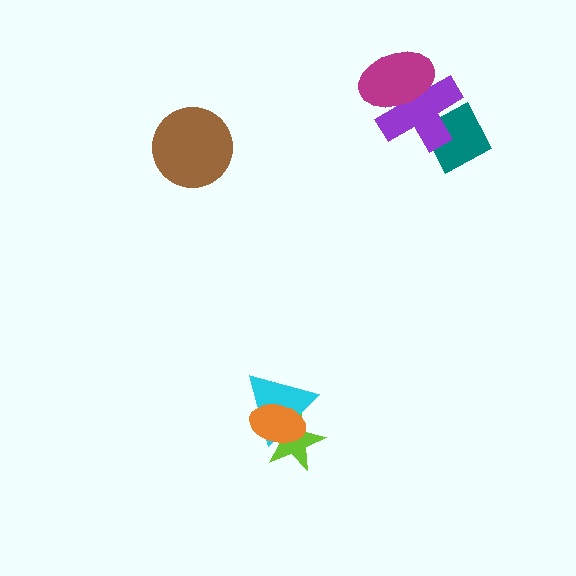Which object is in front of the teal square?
The purple cross is in front of the teal square.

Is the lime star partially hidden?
Yes, it is partially covered by another shape.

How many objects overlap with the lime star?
2 objects overlap with the lime star.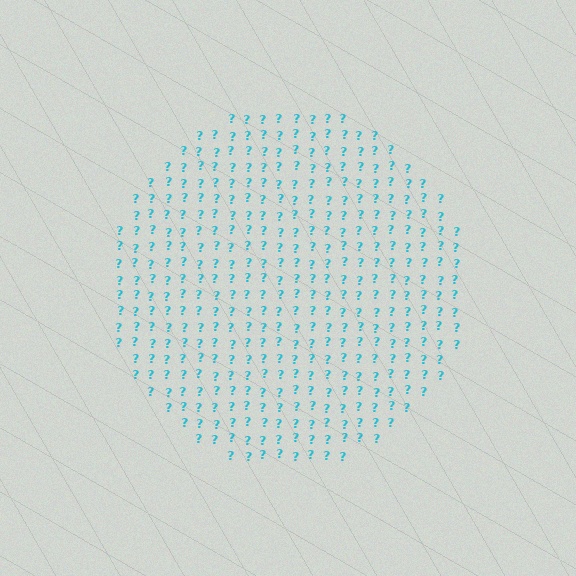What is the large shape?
The large shape is a circle.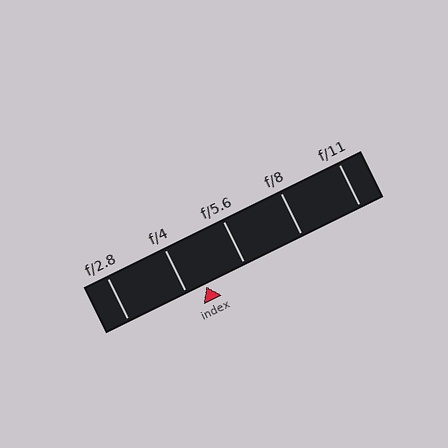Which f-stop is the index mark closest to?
The index mark is closest to f/4.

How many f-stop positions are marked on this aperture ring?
There are 5 f-stop positions marked.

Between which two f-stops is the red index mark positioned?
The index mark is between f/4 and f/5.6.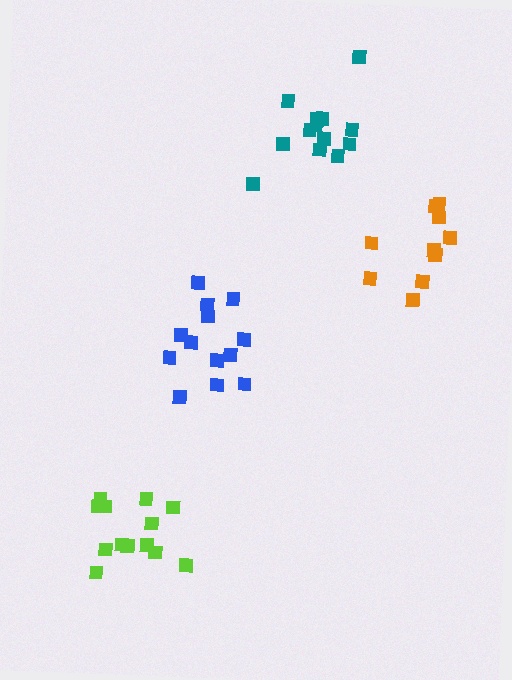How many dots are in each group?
Group 1: 13 dots, Group 2: 11 dots, Group 3: 13 dots, Group 4: 13 dots (50 total).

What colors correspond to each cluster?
The clusters are colored: teal, orange, lime, blue.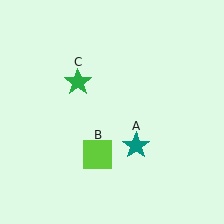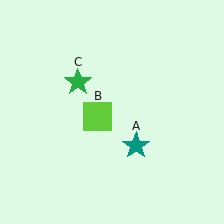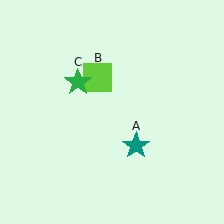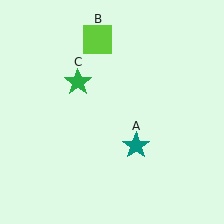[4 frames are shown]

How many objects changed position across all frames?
1 object changed position: lime square (object B).